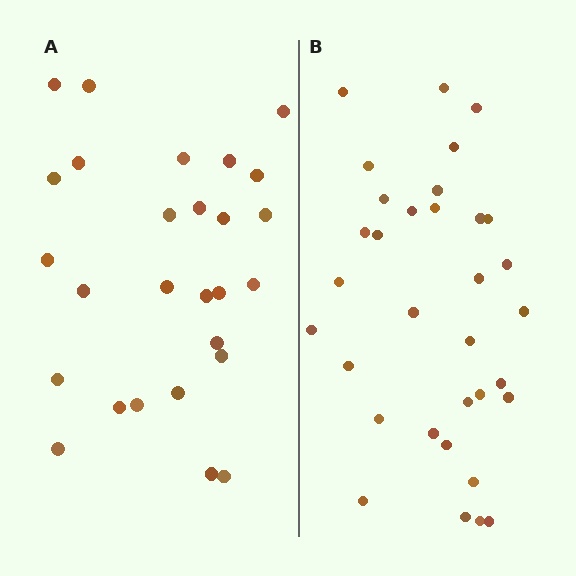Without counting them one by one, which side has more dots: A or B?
Region B (the right region) has more dots.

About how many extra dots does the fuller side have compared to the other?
Region B has about 6 more dots than region A.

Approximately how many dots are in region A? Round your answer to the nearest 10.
About 30 dots. (The exact count is 27, which rounds to 30.)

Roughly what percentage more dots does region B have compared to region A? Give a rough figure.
About 20% more.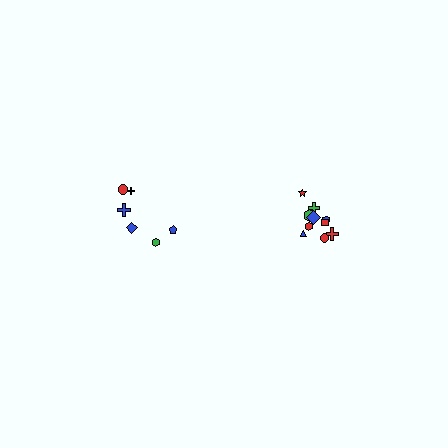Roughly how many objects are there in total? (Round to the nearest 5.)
Roughly 15 objects in total.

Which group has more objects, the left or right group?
The right group.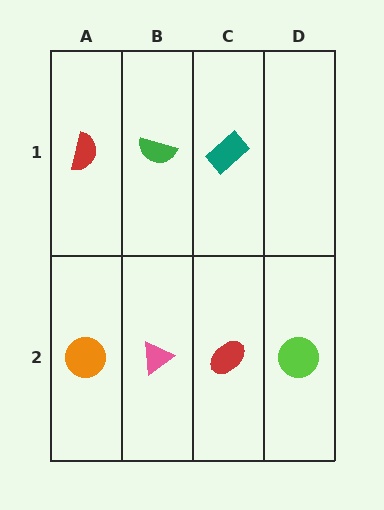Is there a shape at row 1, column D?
No, that cell is empty.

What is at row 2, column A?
An orange circle.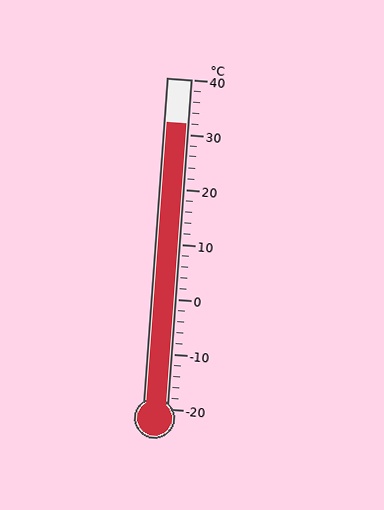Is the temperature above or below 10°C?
The temperature is above 10°C.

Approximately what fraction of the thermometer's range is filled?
The thermometer is filled to approximately 85% of its range.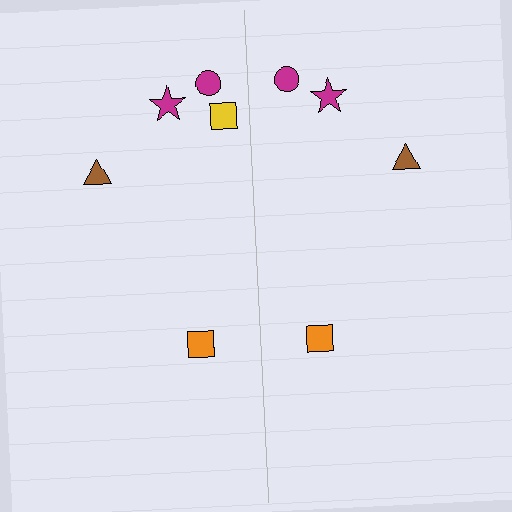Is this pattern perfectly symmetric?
No, the pattern is not perfectly symmetric. A yellow square is missing from the right side.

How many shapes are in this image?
There are 9 shapes in this image.